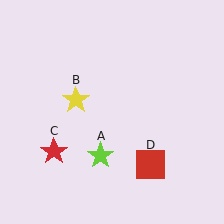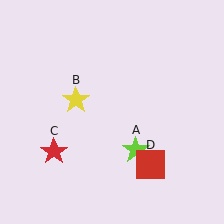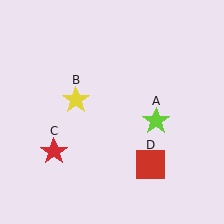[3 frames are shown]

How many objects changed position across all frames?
1 object changed position: lime star (object A).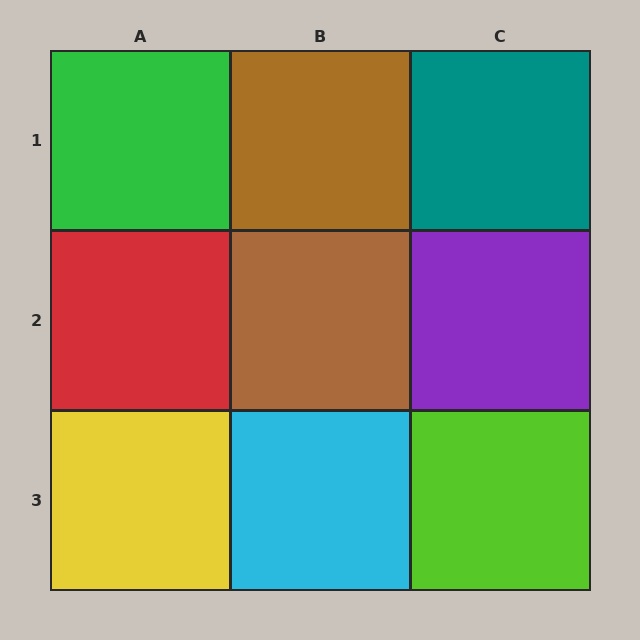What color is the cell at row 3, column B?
Cyan.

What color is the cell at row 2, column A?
Red.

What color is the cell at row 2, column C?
Purple.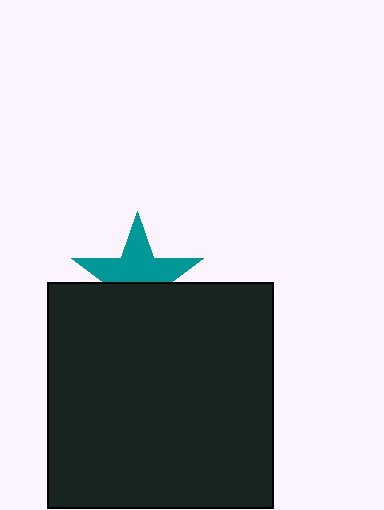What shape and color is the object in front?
The object in front is a black square.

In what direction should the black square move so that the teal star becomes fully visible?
The black square should move down. That is the shortest direction to clear the overlap and leave the teal star fully visible.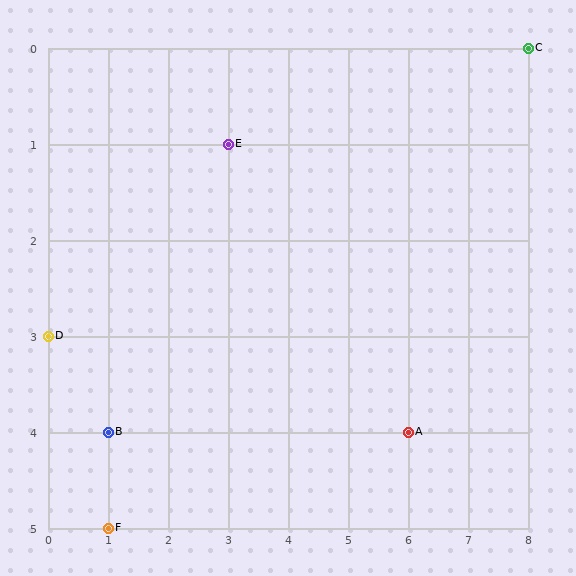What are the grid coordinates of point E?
Point E is at grid coordinates (3, 1).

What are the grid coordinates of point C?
Point C is at grid coordinates (8, 0).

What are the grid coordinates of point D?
Point D is at grid coordinates (0, 3).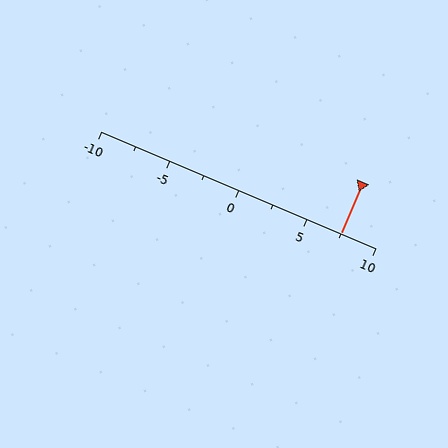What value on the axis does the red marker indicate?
The marker indicates approximately 7.5.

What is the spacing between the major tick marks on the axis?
The major ticks are spaced 5 apart.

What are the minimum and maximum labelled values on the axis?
The axis runs from -10 to 10.